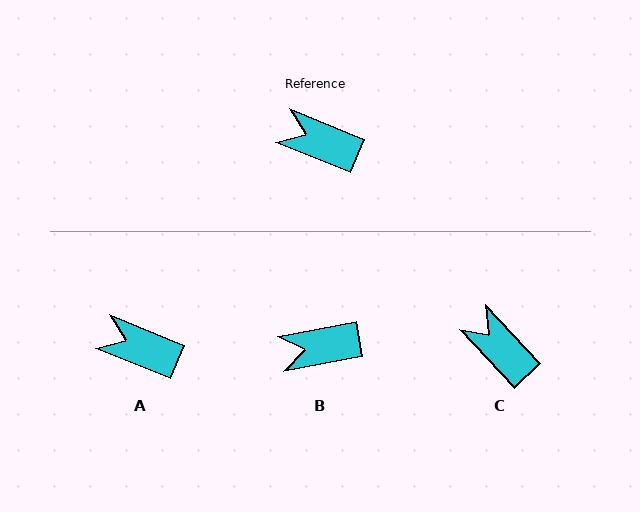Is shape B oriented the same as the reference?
No, it is off by about 33 degrees.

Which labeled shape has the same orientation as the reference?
A.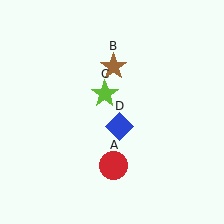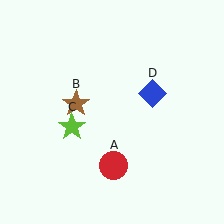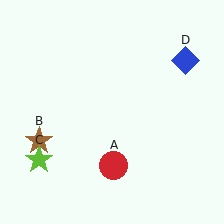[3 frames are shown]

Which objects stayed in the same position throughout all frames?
Red circle (object A) remained stationary.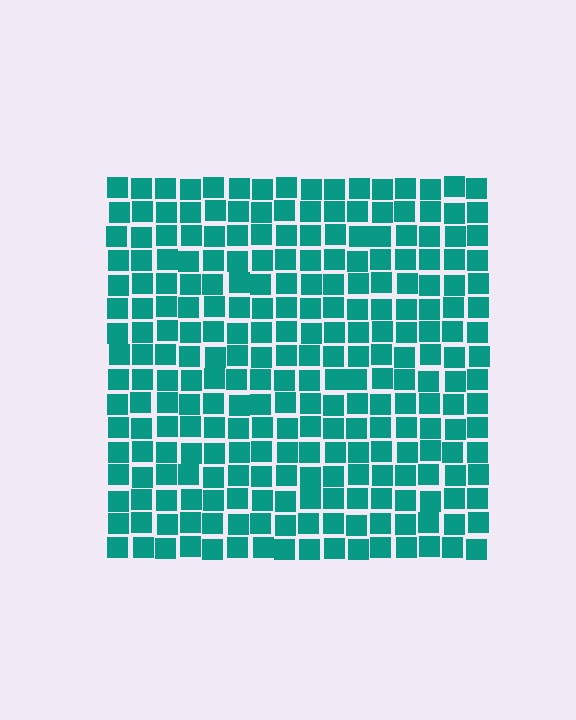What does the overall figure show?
The overall figure shows a square.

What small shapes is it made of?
It is made of small squares.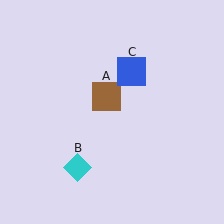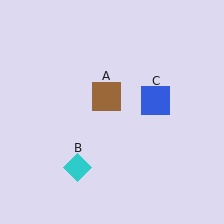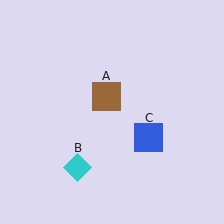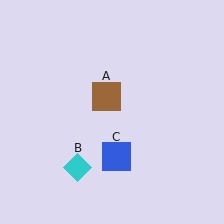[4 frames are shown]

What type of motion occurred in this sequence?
The blue square (object C) rotated clockwise around the center of the scene.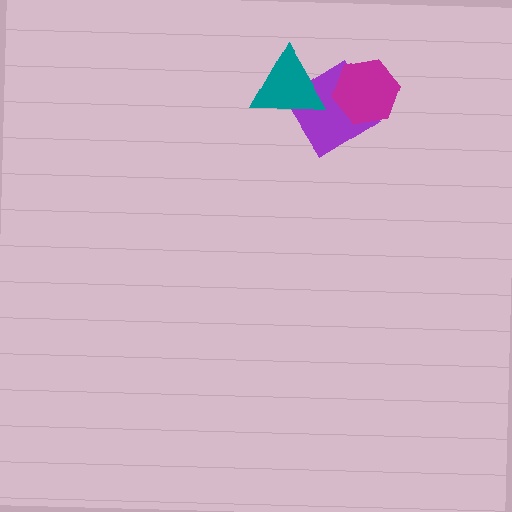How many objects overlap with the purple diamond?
2 objects overlap with the purple diamond.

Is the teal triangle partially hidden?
No, no other shape covers it.